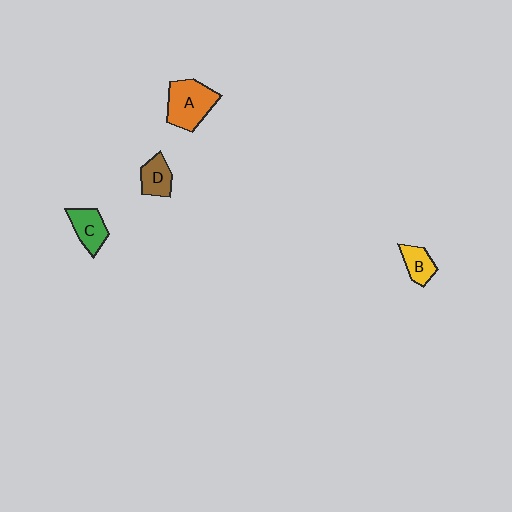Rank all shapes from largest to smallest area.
From largest to smallest: A (orange), C (green), D (brown), B (yellow).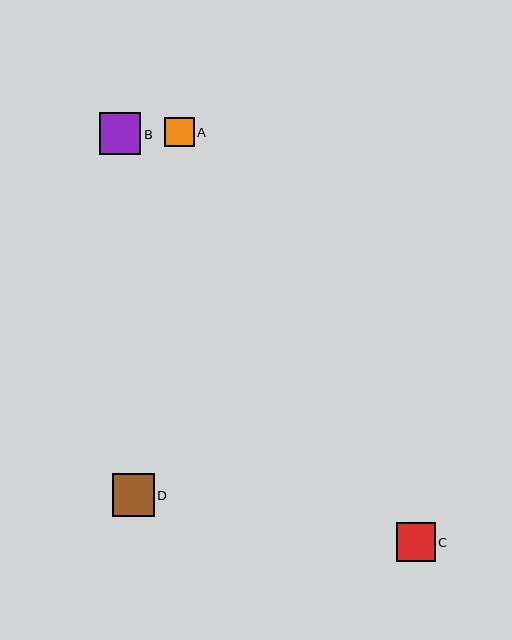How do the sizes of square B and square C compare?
Square B and square C are approximately the same size.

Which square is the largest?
Square D is the largest with a size of approximately 42 pixels.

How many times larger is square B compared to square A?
Square B is approximately 1.4 times the size of square A.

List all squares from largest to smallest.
From largest to smallest: D, B, C, A.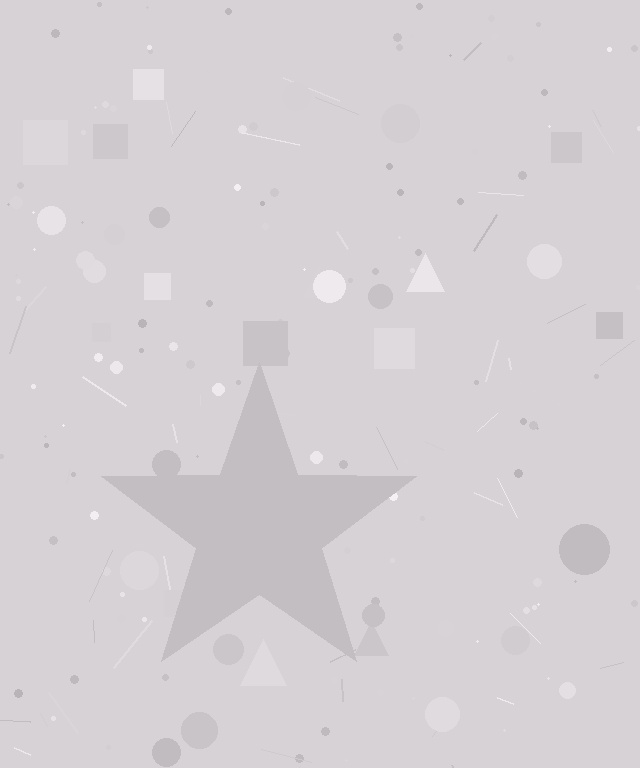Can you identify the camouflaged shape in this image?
The camouflaged shape is a star.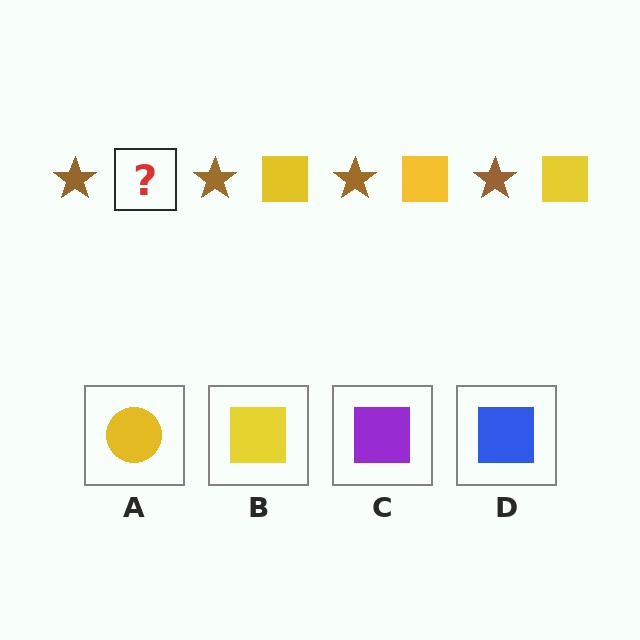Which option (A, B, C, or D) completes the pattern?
B.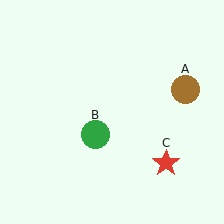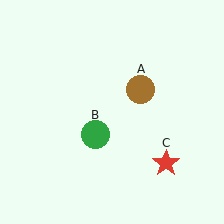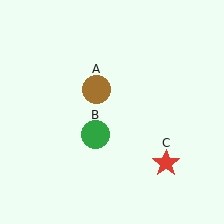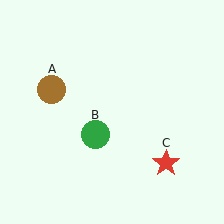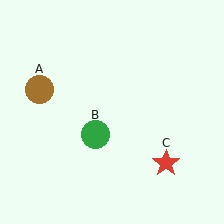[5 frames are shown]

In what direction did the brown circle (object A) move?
The brown circle (object A) moved left.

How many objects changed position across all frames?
1 object changed position: brown circle (object A).